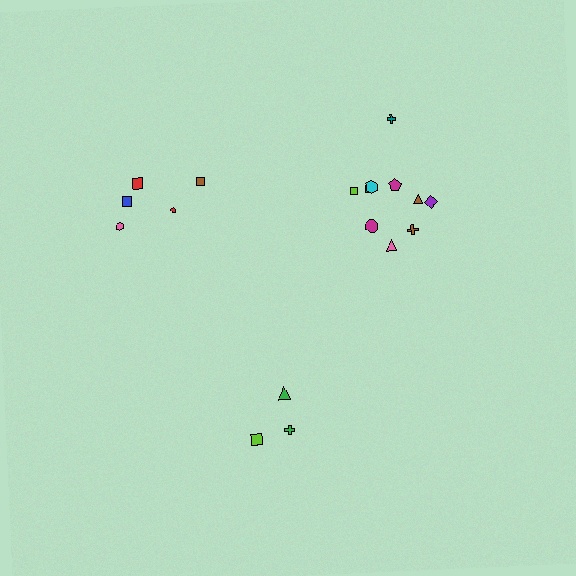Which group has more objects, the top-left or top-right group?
The top-right group.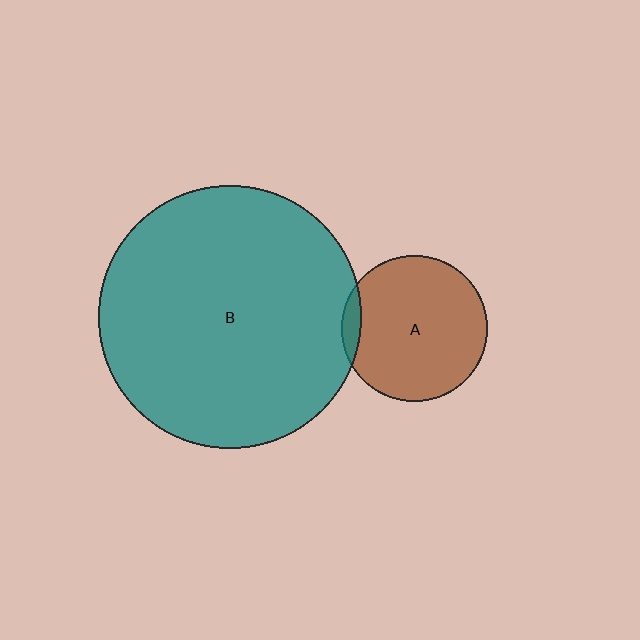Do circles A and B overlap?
Yes.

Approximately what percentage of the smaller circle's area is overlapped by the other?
Approximately 5%.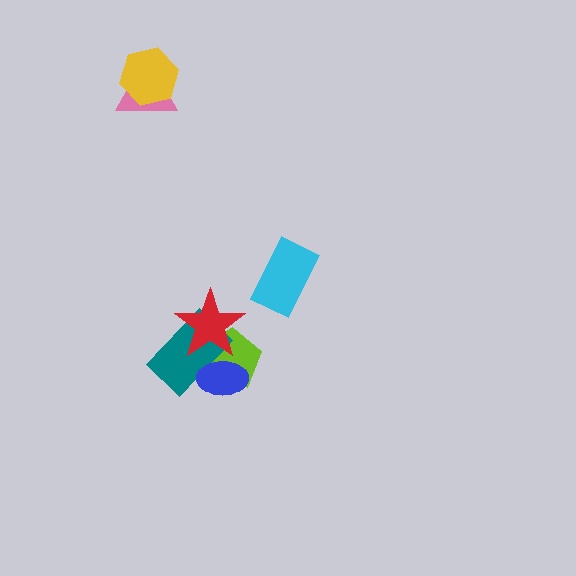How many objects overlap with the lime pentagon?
3 objects overlap with the lime pentagon.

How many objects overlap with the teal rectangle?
3 objects overlap with the teal rectangle.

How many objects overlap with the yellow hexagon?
1 object overlaps with the yellow hexagon.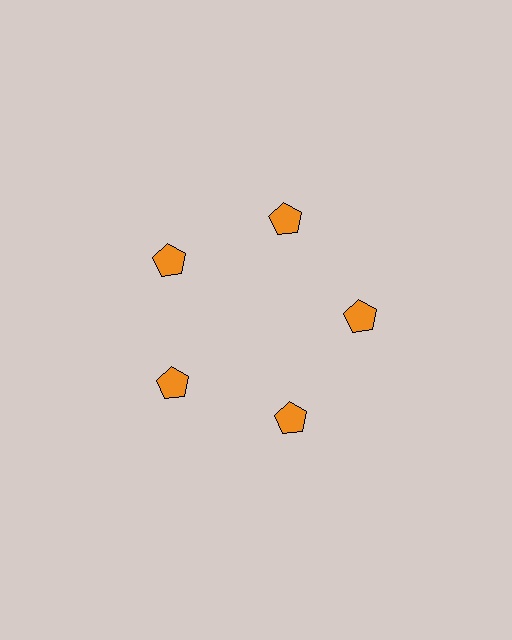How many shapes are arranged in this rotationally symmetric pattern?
There are 5 shapes, arranged in 5 groups of 1.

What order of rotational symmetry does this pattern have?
This pattern has 5-fold rotational symmetry.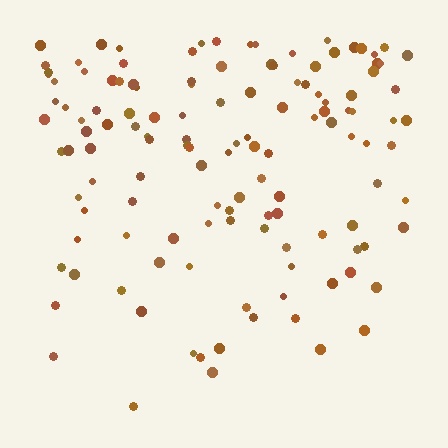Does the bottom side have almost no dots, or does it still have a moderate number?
Still a moderate number, just noticeably fewer than the top.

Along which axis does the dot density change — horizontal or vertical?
Vertical.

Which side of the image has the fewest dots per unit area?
The bottom.